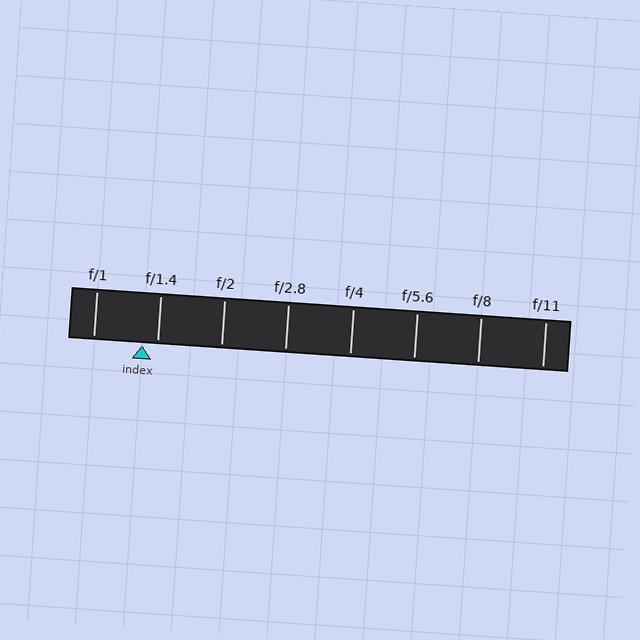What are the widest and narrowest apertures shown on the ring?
The widest aperture shown is f/1 and the narrowest is f/11.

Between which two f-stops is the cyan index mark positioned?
The index mark is between f/1 and f/1.4.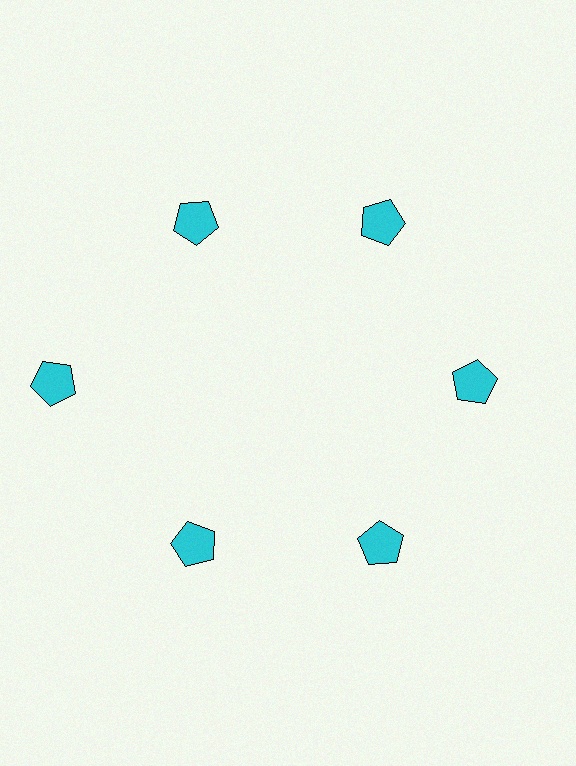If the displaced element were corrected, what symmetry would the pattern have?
It would have 6-fold rotational symmetry — the pattern would map onto itself every 60 degrees.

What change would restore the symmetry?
The symmetry would be restored by moving it inward, back onto the ring so that all 6 pentagons sit at equal angles and equal distance from the center.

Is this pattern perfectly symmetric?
No. The 6 cyan pentagons are arranged in a ring, but one element near the 9 o'clock position is pushed outward from the center, breaking the 6-fold rotational symmetry.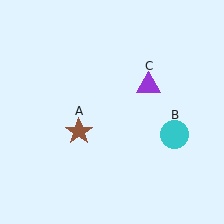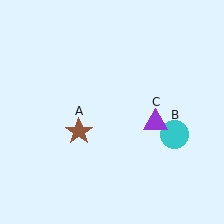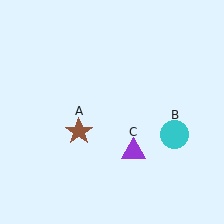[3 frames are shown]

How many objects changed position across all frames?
1 object changed position: purple triangle (object C).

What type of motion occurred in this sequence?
The purple triangle (object C) rotated clockwise around the center of the scene.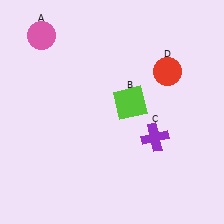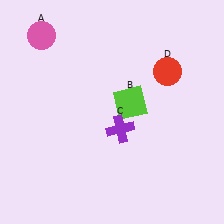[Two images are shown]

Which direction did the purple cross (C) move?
The purple cross (C) moved left.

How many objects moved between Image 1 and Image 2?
1 object moved between the two images.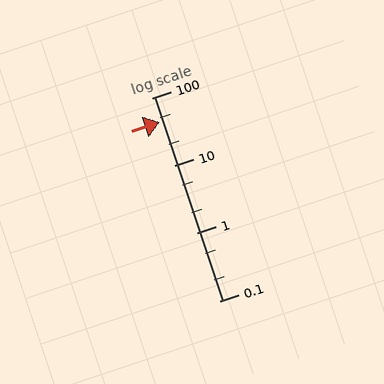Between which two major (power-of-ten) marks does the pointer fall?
The pointer is between 10 and 100.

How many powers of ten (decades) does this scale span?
The scale spans 3 decades, from 0.1 to 100.